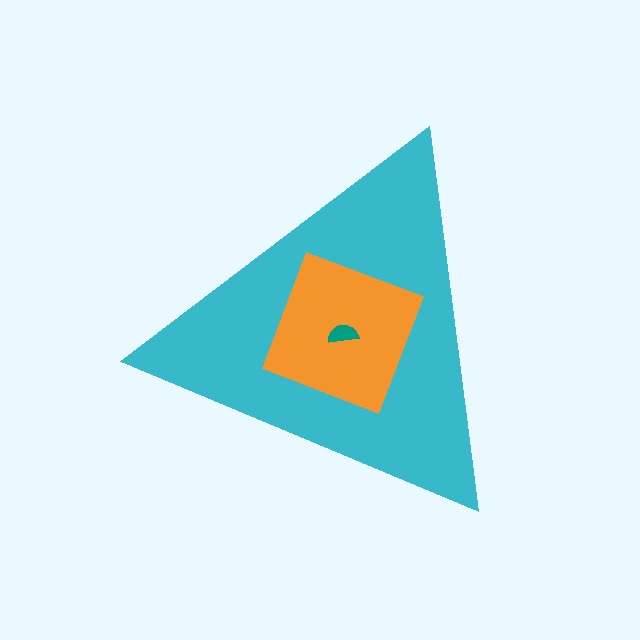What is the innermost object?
The teal semicircle.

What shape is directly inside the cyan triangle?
The orange square.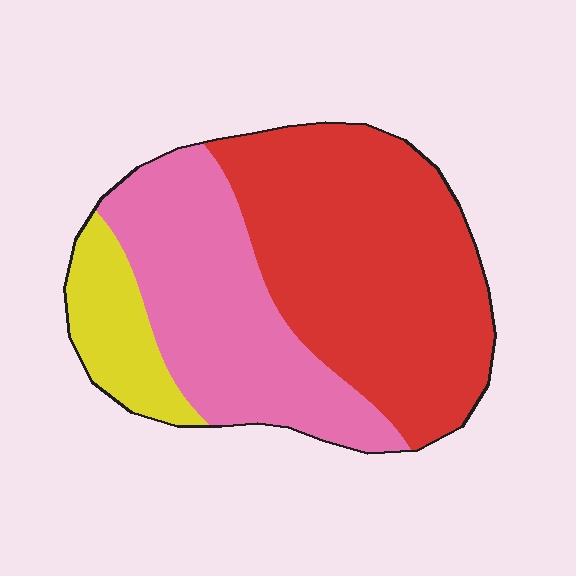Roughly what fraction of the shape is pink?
Pink covers roughly 35% of the shape.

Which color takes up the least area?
Yellow, at roughly 15%.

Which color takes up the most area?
Red, at roughly 50%.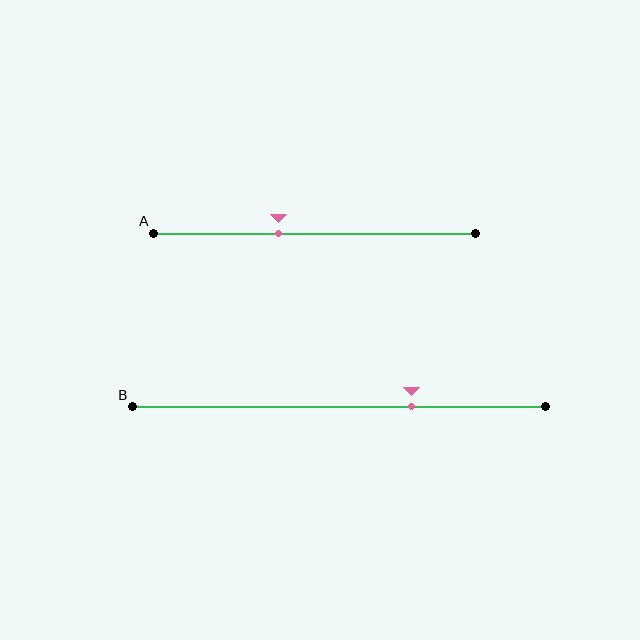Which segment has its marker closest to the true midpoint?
Segment A has its marker closest to the true midpoint.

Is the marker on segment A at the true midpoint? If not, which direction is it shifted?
No, the marker on segment A is shifted to the left by about 11% of the segment length.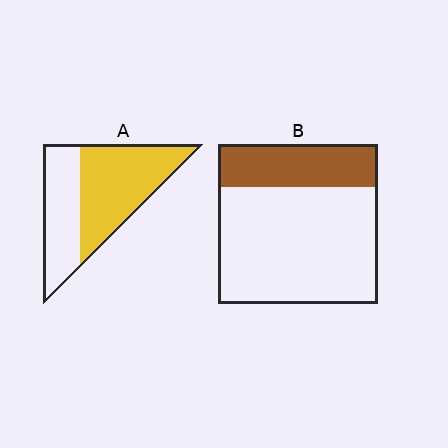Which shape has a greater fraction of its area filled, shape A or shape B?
Shape A.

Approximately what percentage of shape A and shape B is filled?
A is approximately 60% and B is approximately 25%.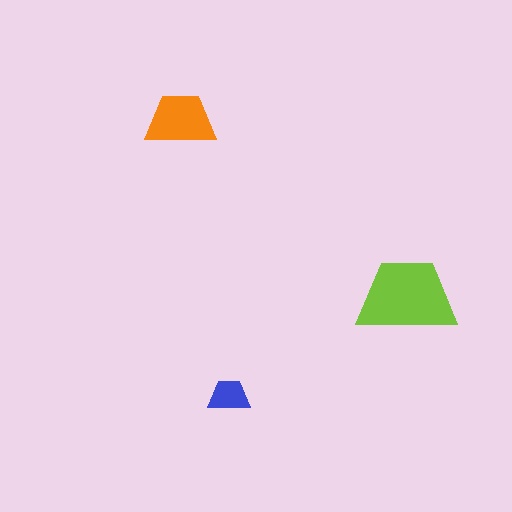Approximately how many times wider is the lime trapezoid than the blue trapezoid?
About 2.5 times wider.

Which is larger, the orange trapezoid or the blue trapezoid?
The orange one.